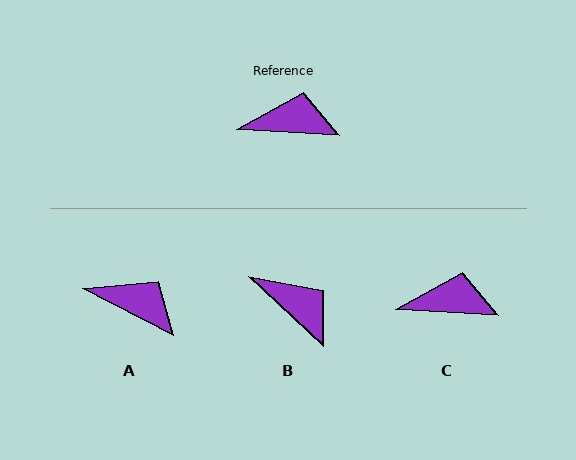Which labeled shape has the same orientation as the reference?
C.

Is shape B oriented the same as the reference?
No, it is off by about 40 degrees.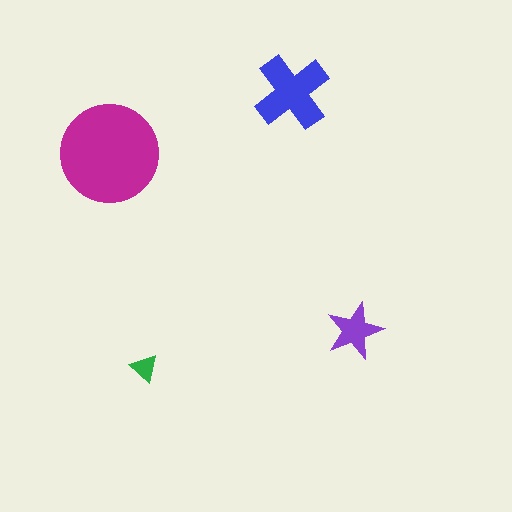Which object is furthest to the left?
The magenta circle is leftmost.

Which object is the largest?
The magenta circle.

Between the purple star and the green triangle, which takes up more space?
The purple star.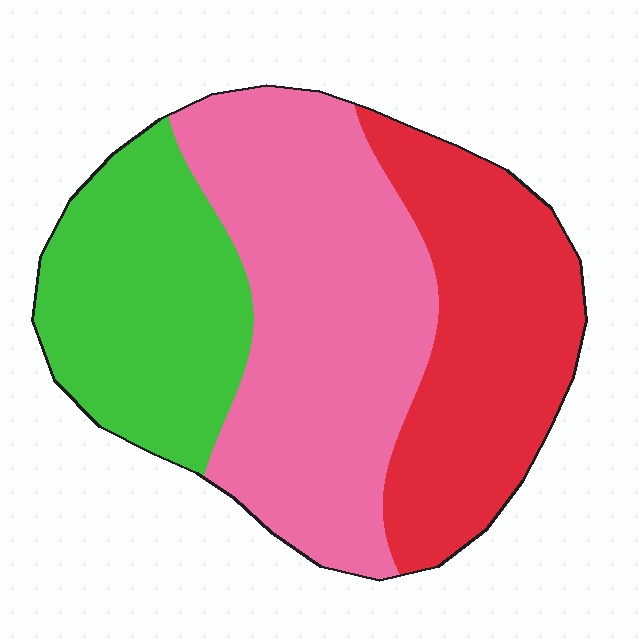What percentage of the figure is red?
Red takes up about one third (1/3) of the figure.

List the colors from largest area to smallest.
From largest to smallest: pink, red, green.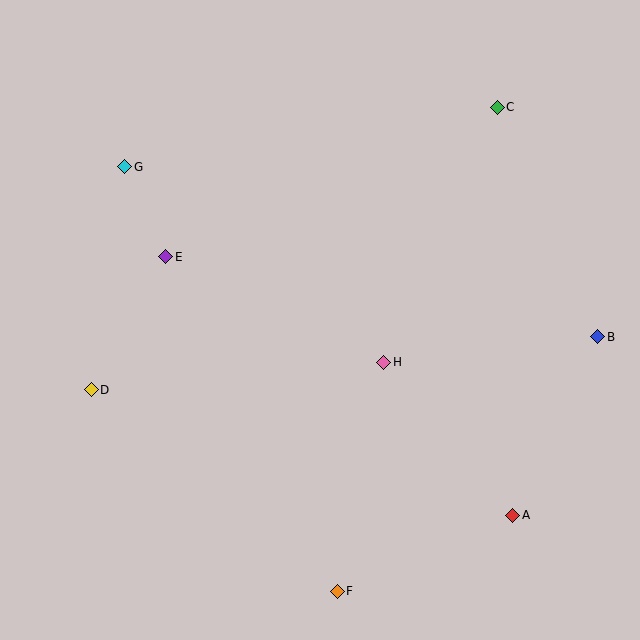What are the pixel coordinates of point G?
Point G is at (125, 167).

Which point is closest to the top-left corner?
Point G is closest to the top-left corner.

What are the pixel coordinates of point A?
Point A is at (513, 515).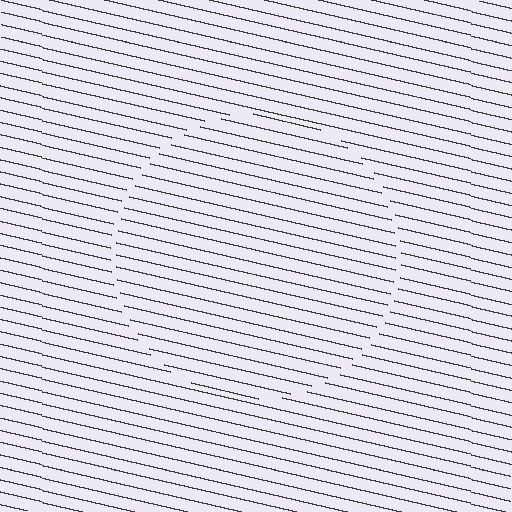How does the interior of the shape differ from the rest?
The interior of the shape contains the same grating, shifted by half a period — the contour is defined by the phase discontinuity where line-ends from the inner and outer gratings abut.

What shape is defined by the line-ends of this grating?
An illusory circle. The interior of the shape contains the same grating, shifted by half a period — the contour is defined by the phase discontinuity where line-ends from the inner and outer gratings abut.